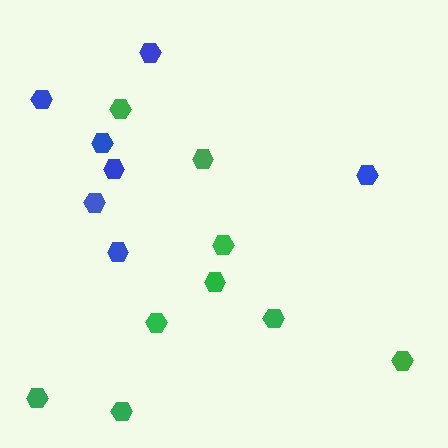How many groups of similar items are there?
There are 2 groups: one group of blue hexagons (7) and one group of green hexagons (9).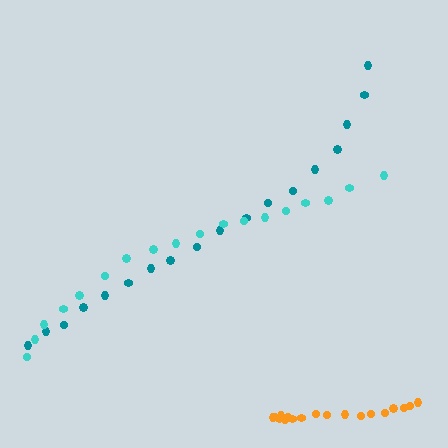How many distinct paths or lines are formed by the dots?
There are 3 distinct paths.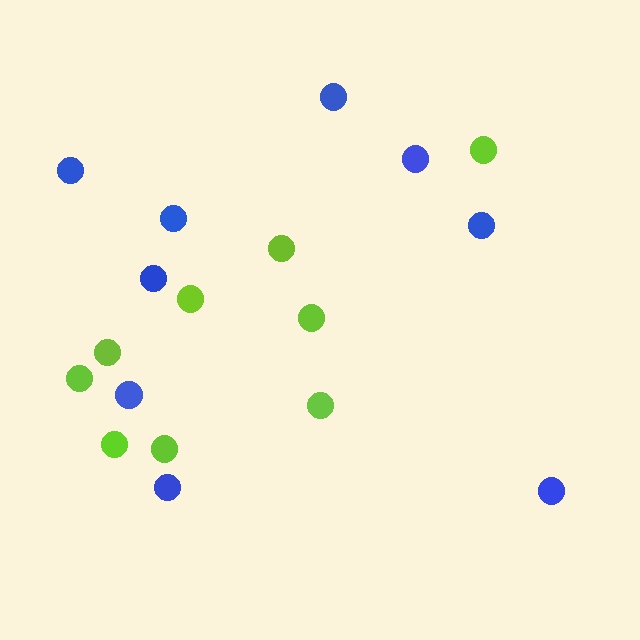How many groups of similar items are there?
There are 2 groups: one group of blue circles (9) and one group of lime circles (9).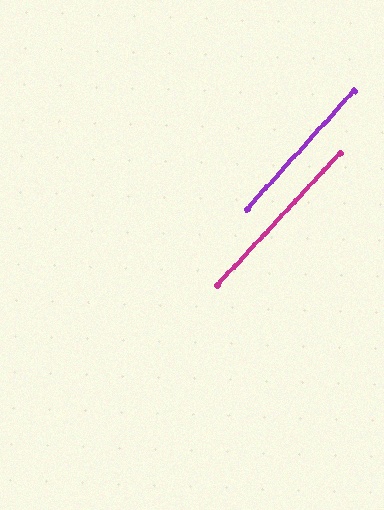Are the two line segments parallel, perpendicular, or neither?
Parallel — their directions differ by only 1.2°.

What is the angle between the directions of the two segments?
Approximately 1 degree.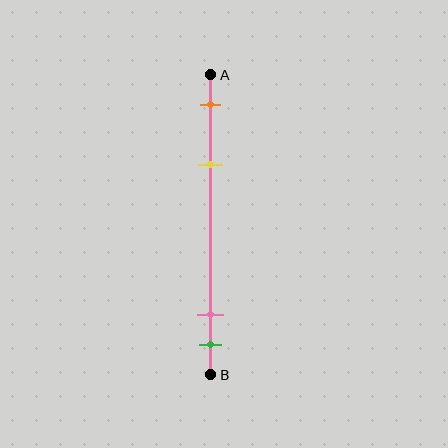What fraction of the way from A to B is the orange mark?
The orange mark is approximately 10% (0.1) of the way from A to B.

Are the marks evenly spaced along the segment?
No, the marks are not evenly spaced.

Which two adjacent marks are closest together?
The pink and green marks are the closest adjacent pair.